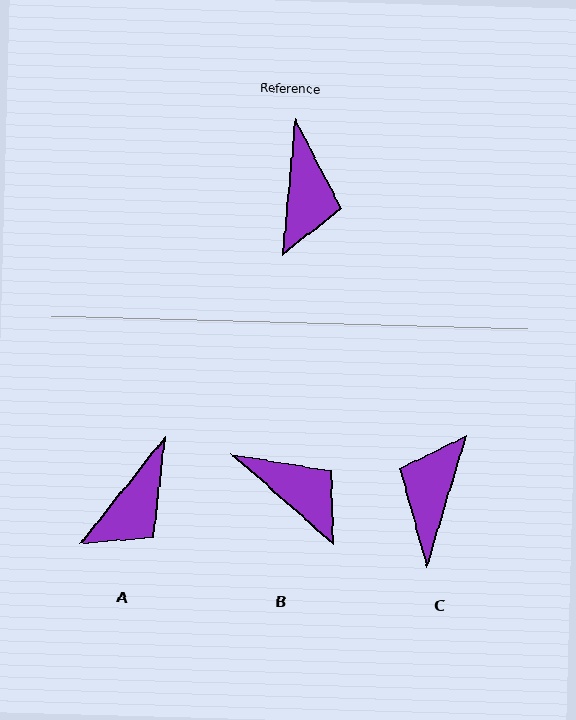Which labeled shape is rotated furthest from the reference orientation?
C, about 169 degrees away.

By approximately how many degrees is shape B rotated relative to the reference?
Approximately 54 degrees counter-clockwise.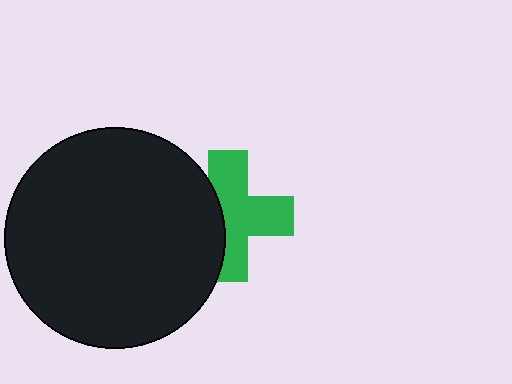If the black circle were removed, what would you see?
You would see the complete green cross.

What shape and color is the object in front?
The object in front is a black circle.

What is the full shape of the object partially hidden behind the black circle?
The partially hidden object is a green cross.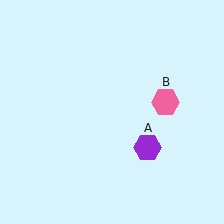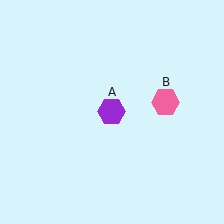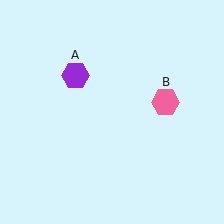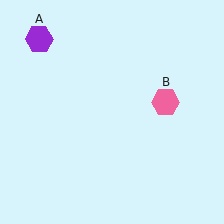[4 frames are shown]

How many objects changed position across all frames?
1 object changed position: purple hexagon (object A).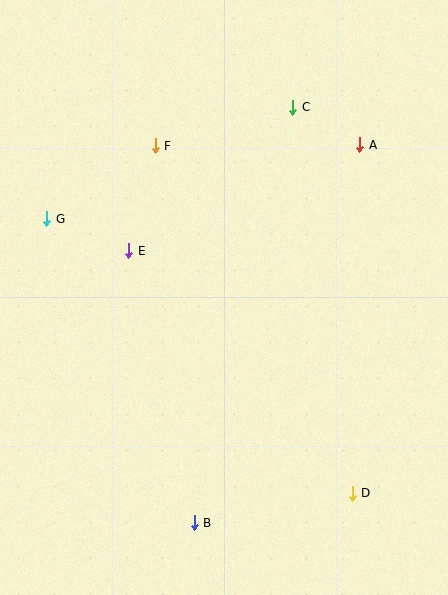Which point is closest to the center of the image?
Point E at (129, 251) is closest to the center.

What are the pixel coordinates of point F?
Point F is at (155, 146).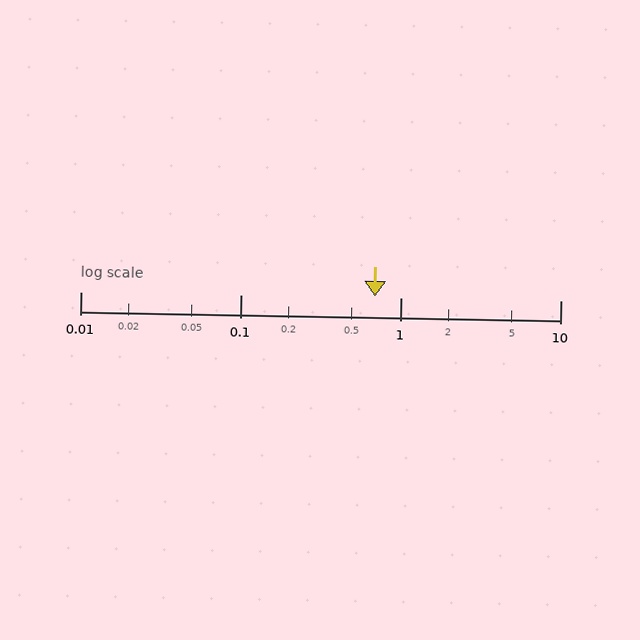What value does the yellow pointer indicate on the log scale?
The pointer indicates approximately 0.69.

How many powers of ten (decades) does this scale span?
The scale spans 3 decades, from 0.01 to 10.